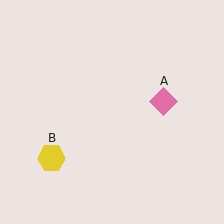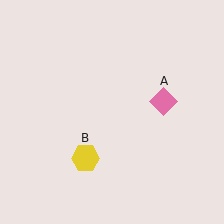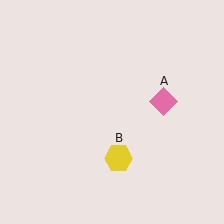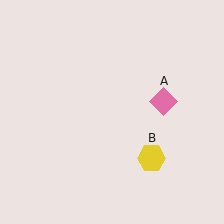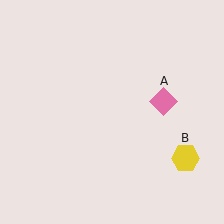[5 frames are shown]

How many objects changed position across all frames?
1 object changed position: yellow hexagon (object B).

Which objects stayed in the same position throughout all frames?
Pink diamond (object A) remained stationary.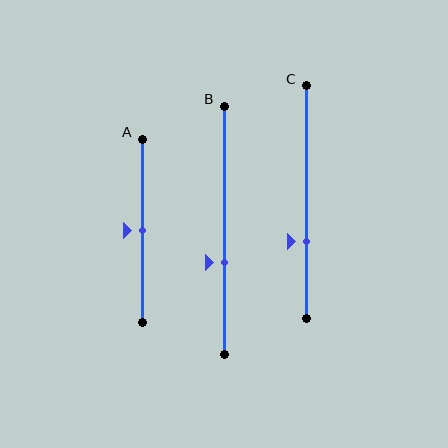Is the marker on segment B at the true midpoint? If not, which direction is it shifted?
No, the marker on segment B is shifted downward by about 13% of the segment length.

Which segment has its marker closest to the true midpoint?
Segment A has its marker closest to the true midpoint.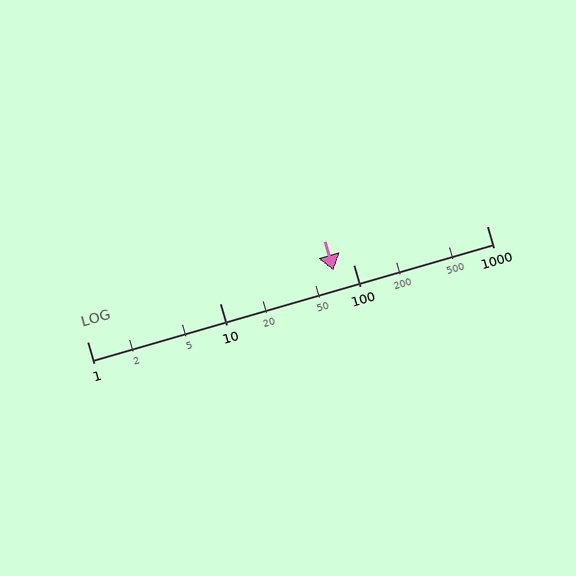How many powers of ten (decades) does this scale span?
The scale spans 3 decades, from 1 to 1000.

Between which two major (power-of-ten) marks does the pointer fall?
The pointer is between 10 and 100.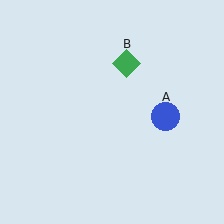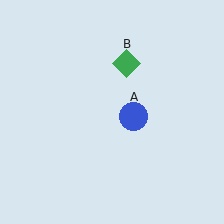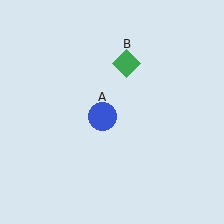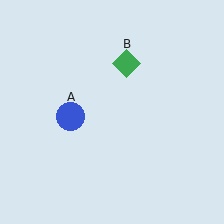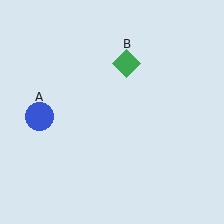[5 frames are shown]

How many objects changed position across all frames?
1 object changed position: blue circle (object A).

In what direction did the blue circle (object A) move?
The blue circle (object A) moved left.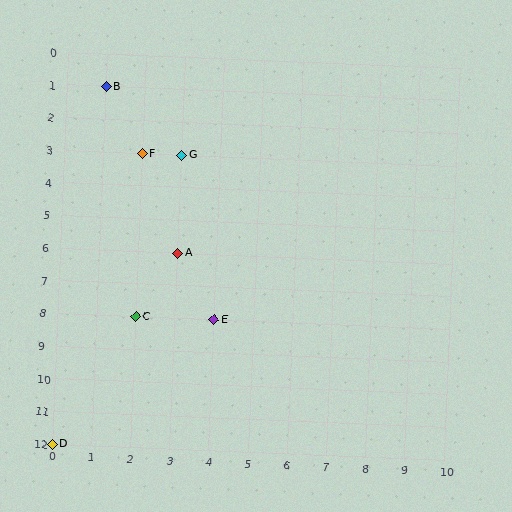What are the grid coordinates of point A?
Point A is at grid coordinates (3, 6).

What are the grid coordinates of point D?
Point D is at grid coordinates (0, 12).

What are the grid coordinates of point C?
Point C is at grid coordinates (2, 8).